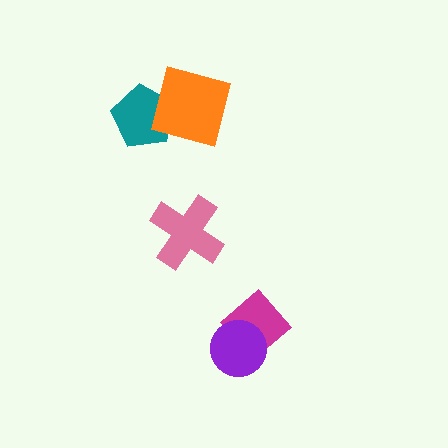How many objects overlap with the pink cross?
0 objects overlap with the pink cross.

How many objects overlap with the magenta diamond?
1 object overlaps with the magenta diamond.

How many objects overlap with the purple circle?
1 object overlaps with the purple circle.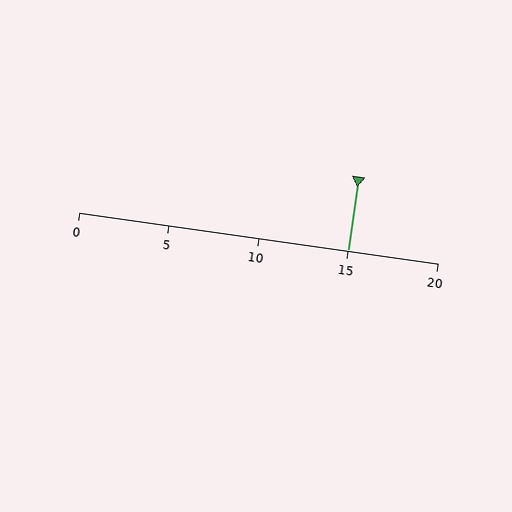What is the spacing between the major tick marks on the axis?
The major ticks are spaced 5 apart.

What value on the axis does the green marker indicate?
The marker indicates approximately 15.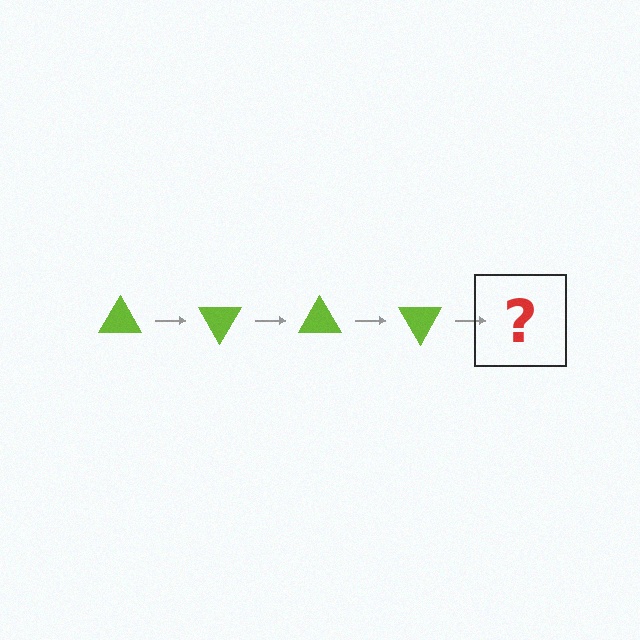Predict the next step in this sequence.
The next step is a lime triangle rotated 240 degrees.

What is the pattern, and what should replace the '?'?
The pattern is that the triangle rotates 60 degrees each step. The '?' should be a lime triangle rotated 240 degrees.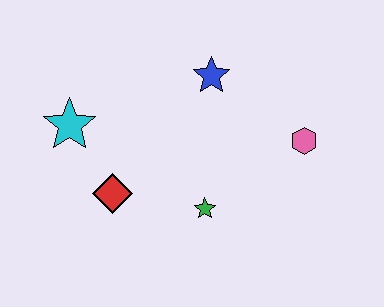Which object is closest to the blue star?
The pink hexagon is closest to the blue star.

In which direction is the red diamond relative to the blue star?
The red diamond is below the blue star.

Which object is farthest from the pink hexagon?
The cyan star is farthest from the pink hexagon.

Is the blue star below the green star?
No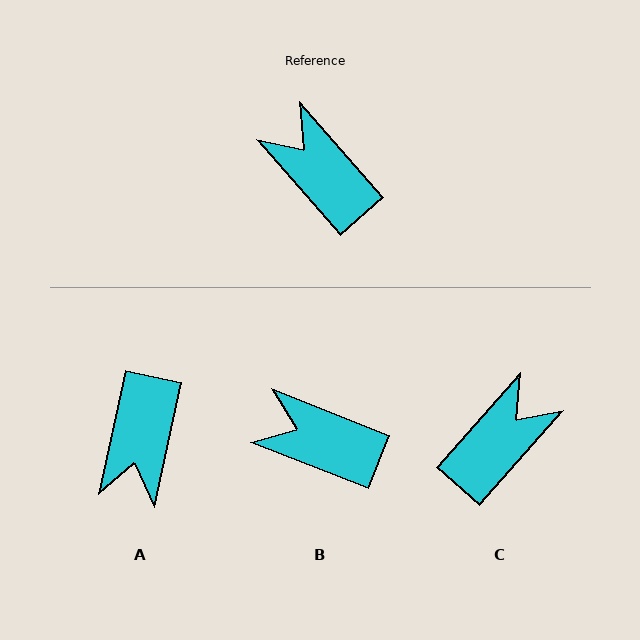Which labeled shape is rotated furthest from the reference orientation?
A, about 126 degrees away.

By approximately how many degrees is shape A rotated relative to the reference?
Approximately 126 degrees counter-clockwise.